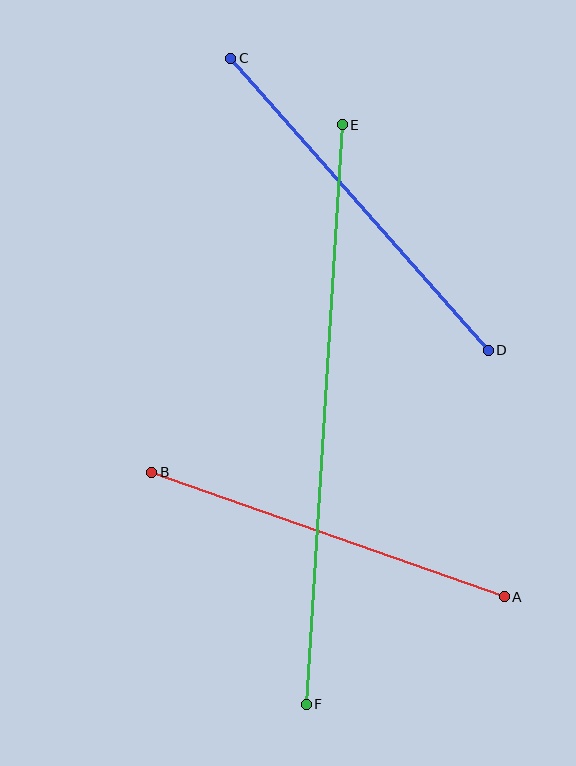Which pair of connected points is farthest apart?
Points E and F are farthest apart.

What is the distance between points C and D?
The distance is approximately 389 pixels.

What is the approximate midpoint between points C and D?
The midpoint is at approximately (360, 204) pixels.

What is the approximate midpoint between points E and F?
The midpoint is at approximately (324, 415) pixels.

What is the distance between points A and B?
The distance is approximately 374 pixels.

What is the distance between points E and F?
The distance is approximately 581 pixels.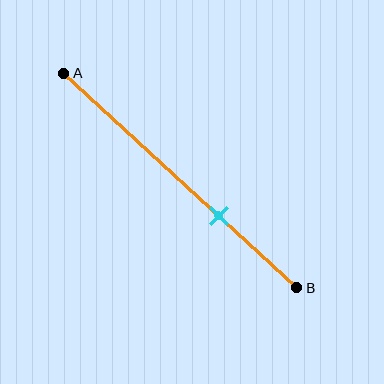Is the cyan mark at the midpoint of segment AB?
No, the mark is at about 65% from A, not at the 50% midpoint.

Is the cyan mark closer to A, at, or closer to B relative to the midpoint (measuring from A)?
The cyan mark is closer to point B than the midpoint of segment AB.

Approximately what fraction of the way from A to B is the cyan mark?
The cyan mark is approximately 65% of the way from A to B.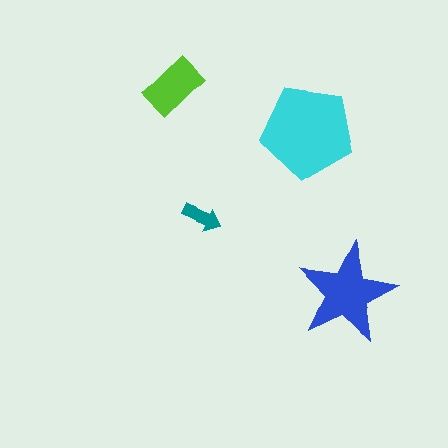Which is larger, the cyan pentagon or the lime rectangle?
The cyan pentagon.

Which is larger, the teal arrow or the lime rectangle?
The lime rectangle.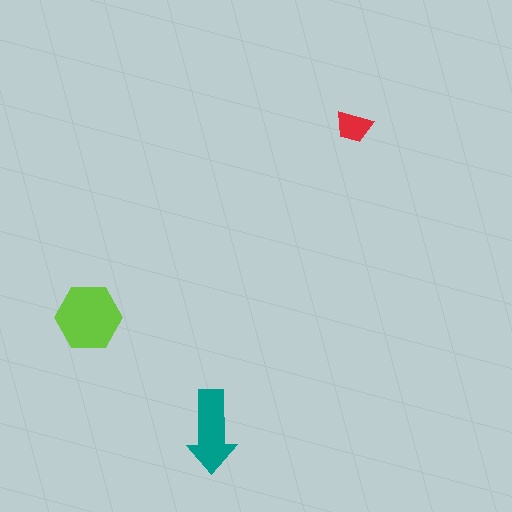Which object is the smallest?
The red trapezoid.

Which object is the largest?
The lime hexagon.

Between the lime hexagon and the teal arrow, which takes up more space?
The lime hexagon.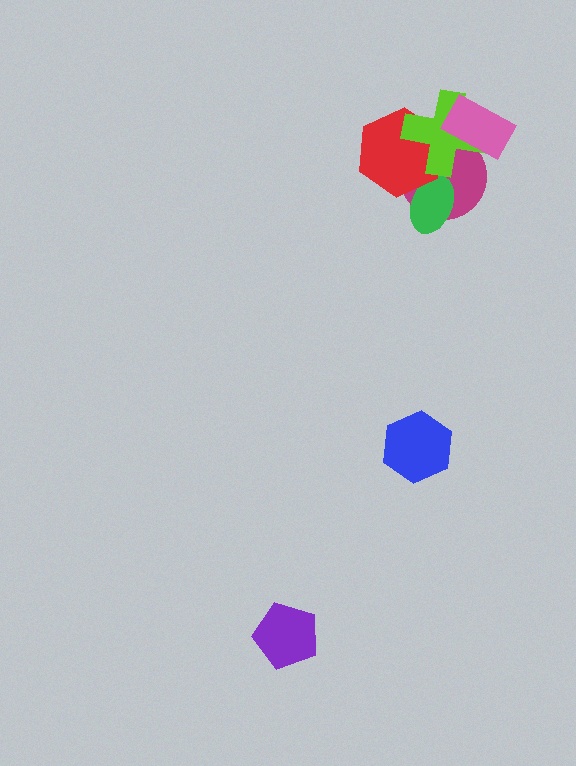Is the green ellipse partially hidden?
Yes, it is partially covered by another shape.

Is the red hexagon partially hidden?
Yes, it is partially covered by another shape.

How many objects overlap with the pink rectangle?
2 objects overlap with the pink rectangle.